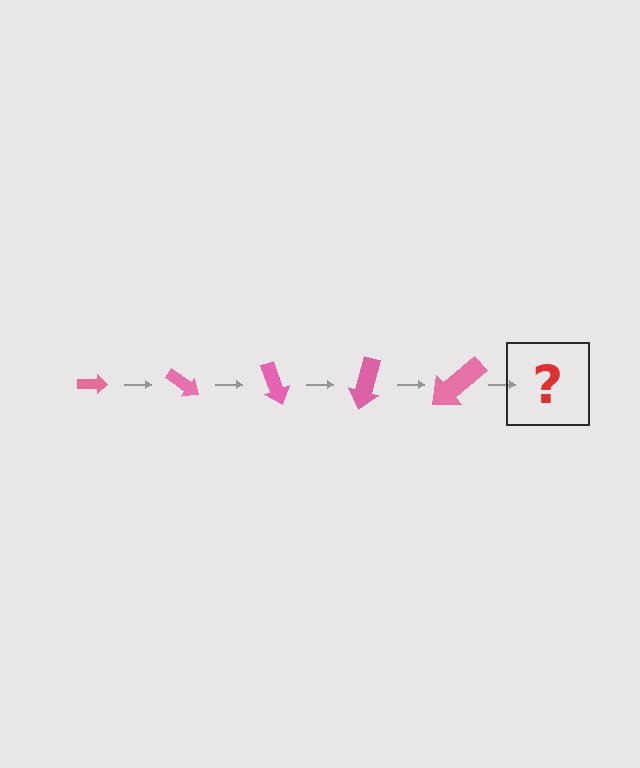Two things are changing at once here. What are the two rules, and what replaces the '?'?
The two rules are that the arrow grows larger each step and it rotates 35 degrees each step. The '?' should be an arrow, larger than the previous one and rotated 175 degrees from the start.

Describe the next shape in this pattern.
It should be an arrow, larger than the previous one and rotated 175 degrees from the start.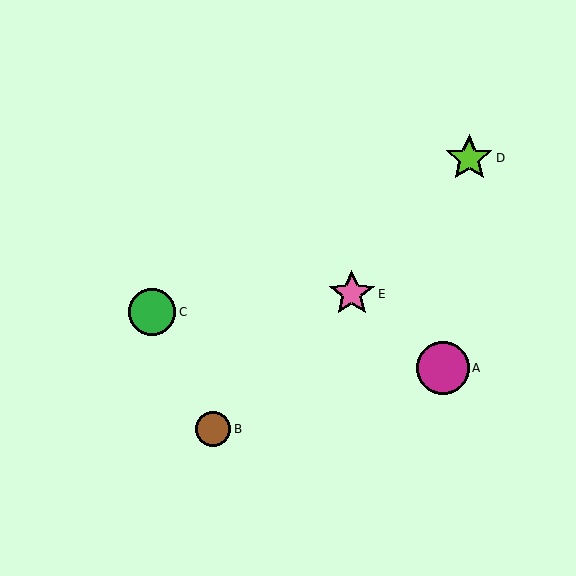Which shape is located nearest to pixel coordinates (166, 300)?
The green circle (labeled C) at (152, 312) is nearest to that location.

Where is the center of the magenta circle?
The center of the magenta circle is at (443, 368).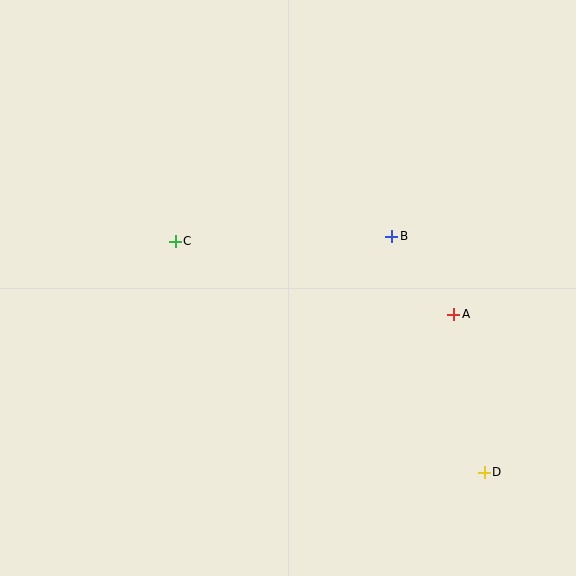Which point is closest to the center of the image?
Point B at (392, 236) is closest to the center.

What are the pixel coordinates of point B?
Point B is at (392, 236).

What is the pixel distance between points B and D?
The distance between B and D is 253 pixels.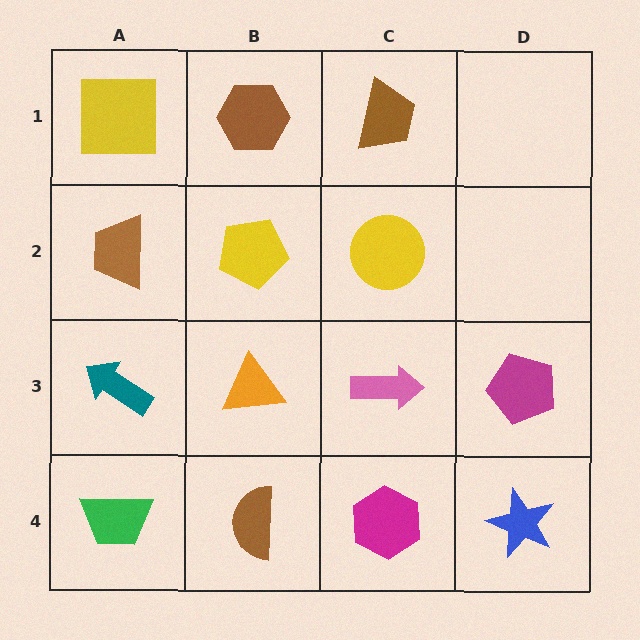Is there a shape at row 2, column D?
No, that cell is empty.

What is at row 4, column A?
A green trapezoid.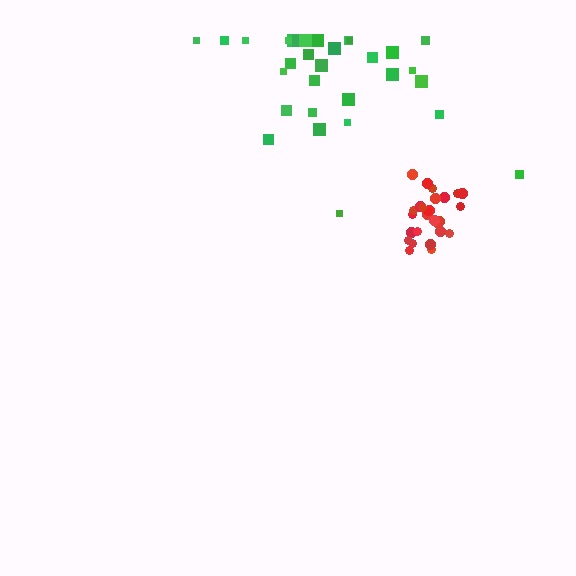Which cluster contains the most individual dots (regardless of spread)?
Green (32).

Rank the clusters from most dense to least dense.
red, green.